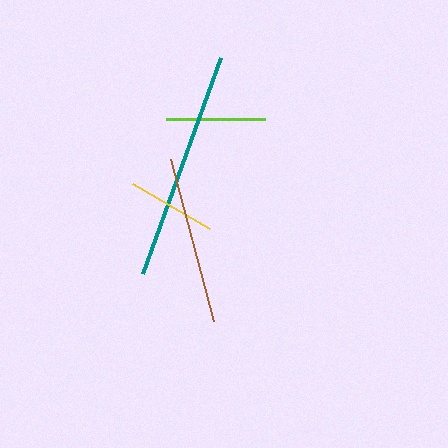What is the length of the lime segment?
The lime segment is approximately 100 pixels long.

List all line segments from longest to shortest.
From longest to shortest: teal, brown, lime, yellow.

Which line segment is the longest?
The teal line is the longest at approximately 229 pixels.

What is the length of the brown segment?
The brown segment is approximately 168 pixels long.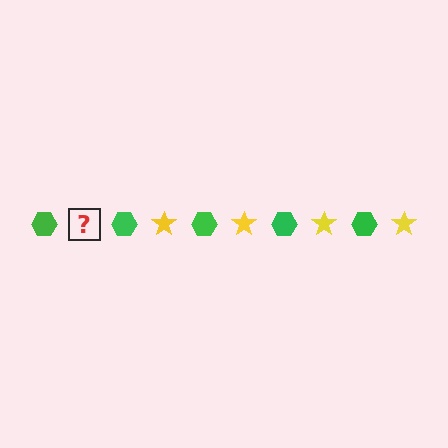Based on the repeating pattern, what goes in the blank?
The blank should be a yellow star.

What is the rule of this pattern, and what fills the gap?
The rule is that the pattern alternates between green hexagon and yellow star. The gap should be filled with a yellow star.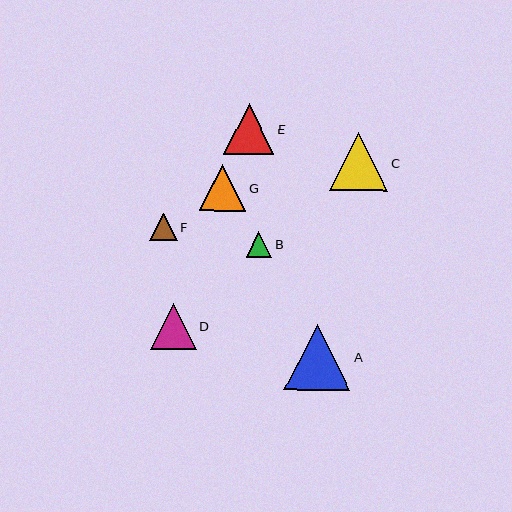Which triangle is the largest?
Triangle A is the largest with a size of approximately 67 pixels.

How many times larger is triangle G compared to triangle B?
Triangle G is approximately 1.8 times the size of triangle B.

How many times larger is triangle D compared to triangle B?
Triangle D is approximately 1.8 times the size of triangle B.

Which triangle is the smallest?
Triangle B is the smallest with a size of approximately 25 pixels.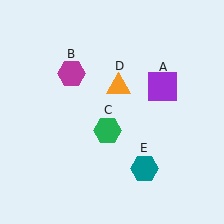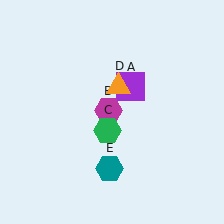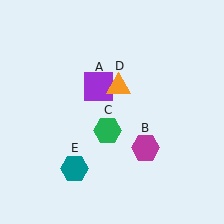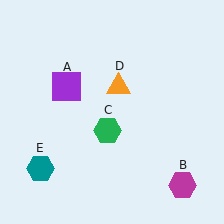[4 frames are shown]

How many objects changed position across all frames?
3 objects changed position: purple square (object A), magenta hexagon (object B), teal hexagon (object E).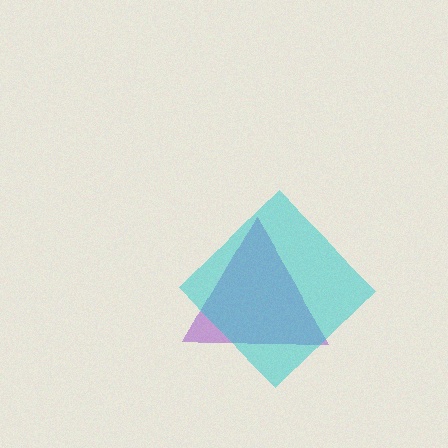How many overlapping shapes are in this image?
There are 2 overlapping shapes in the image.